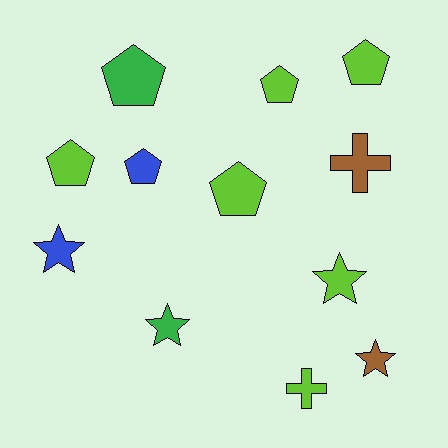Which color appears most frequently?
Lime, with 6 objects.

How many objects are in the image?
There are 12 objects.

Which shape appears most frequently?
Pentagon, with 6 objects.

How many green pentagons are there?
There is 1 green pentagon.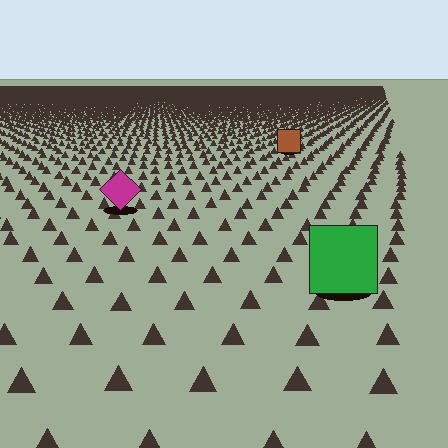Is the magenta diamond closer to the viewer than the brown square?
Yes. The magenta diamond is closer — you can tell from the texture gradient: the ground texture is coarser near it.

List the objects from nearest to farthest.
From nearest to farthest: the green square, the magenta diamond, the brown square.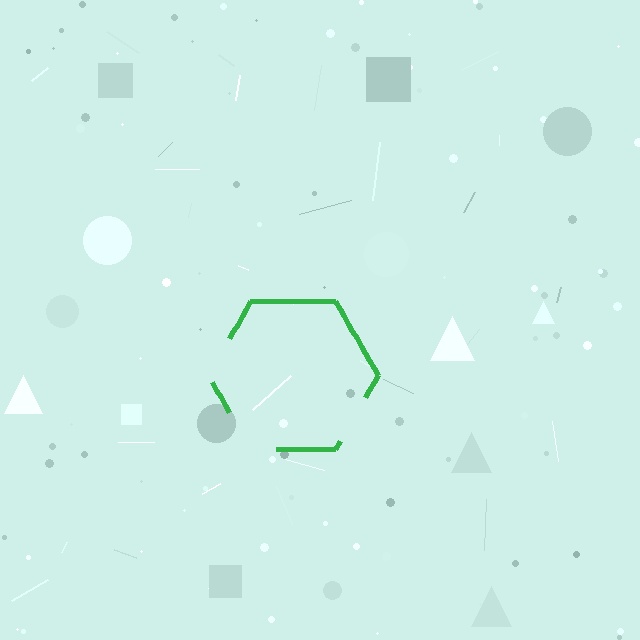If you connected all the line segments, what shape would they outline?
They would outline a hexagon.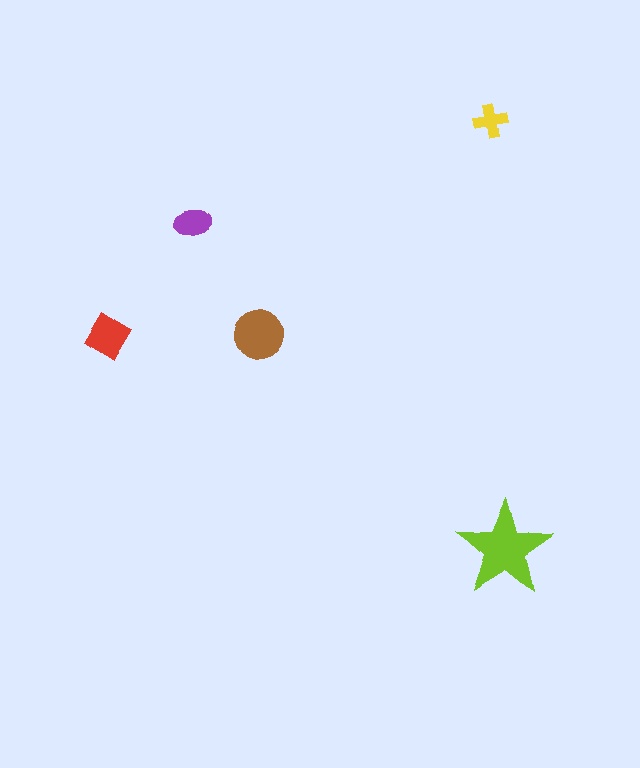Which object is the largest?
The lime star.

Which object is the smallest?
The yellow cross.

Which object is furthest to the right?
The yellow cross is rightmost.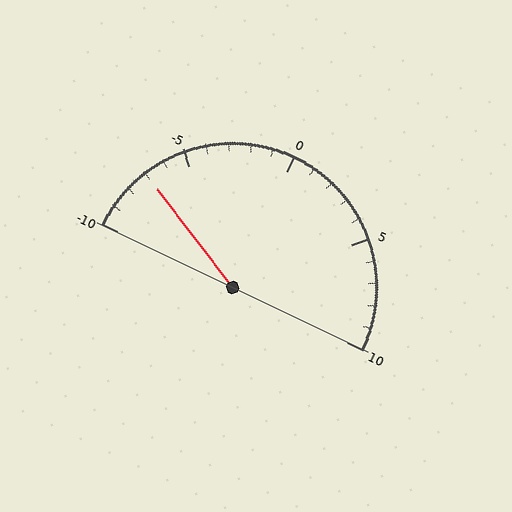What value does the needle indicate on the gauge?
The needle indicates approximately -7.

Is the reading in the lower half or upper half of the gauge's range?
The reading is in the lower half of the range (-10 to 10).